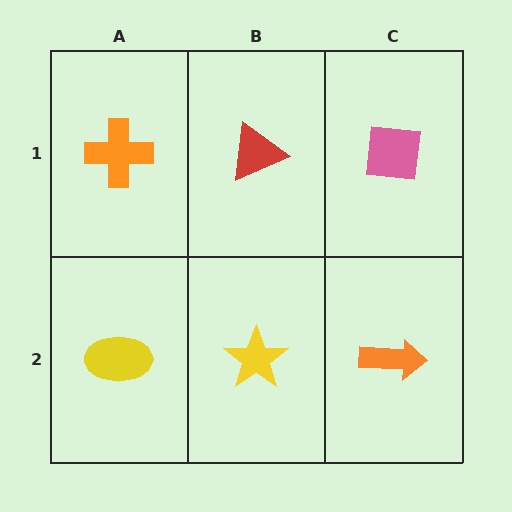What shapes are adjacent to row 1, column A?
A yellow ellipse (row 2, column A), a red triangle (row 1, column B).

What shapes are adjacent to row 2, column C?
A pink square (row 1, column C), a yellow star (row 2, column B).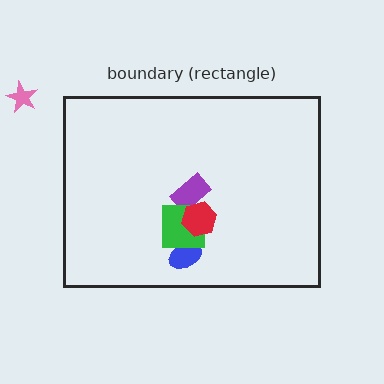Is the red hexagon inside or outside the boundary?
Inside.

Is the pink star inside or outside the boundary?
Outside.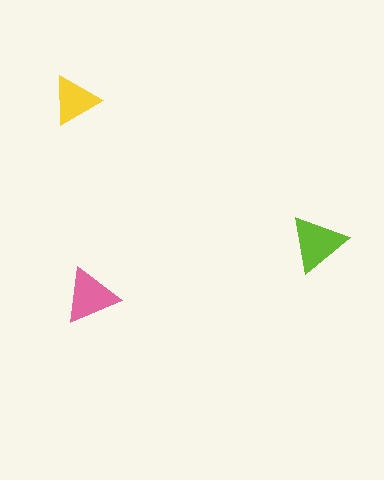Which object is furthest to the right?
The lime triangle is rightmost.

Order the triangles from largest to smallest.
the lime one, the pink one, the yellow one.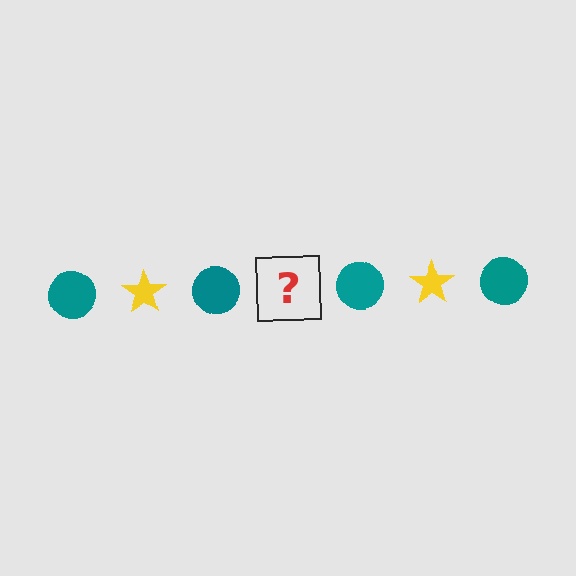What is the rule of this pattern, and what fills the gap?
The rule is that the pattern alternates between teal circle and yellow star. The gap should be filled with a yellow star.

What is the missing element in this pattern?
The missing element is a yellow star.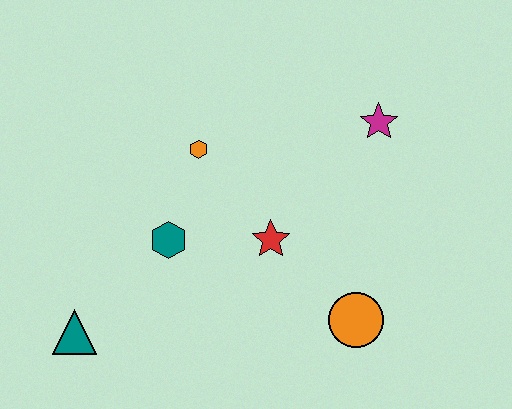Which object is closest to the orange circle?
The red star is closest to the orange circle.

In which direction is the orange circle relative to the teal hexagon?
The orange circle is to the right of the teal hexagon.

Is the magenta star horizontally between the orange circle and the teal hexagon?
No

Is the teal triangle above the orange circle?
No